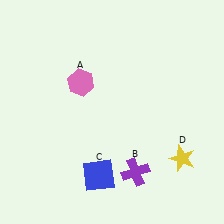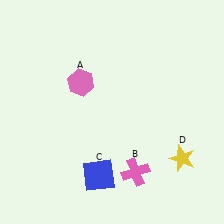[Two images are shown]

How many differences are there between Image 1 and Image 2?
There is 1 difference between the two images.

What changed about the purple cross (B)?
In Image 1, B is purple. In Image 2, it changed to pink.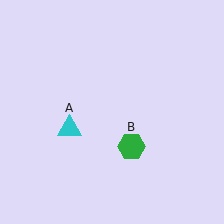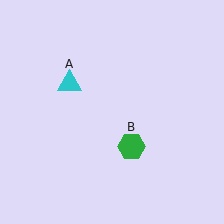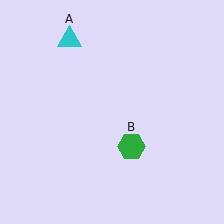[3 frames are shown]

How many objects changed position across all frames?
1 object changed position: cyan triangle (object A).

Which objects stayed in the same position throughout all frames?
Green hexagon (object B) remained stationary.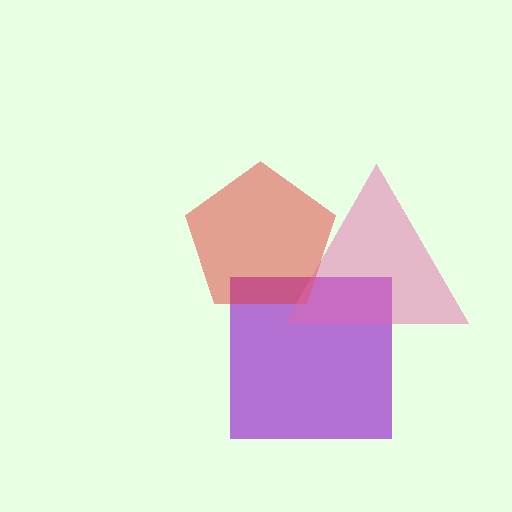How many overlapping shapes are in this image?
There are 3 overlapping shapes in the image.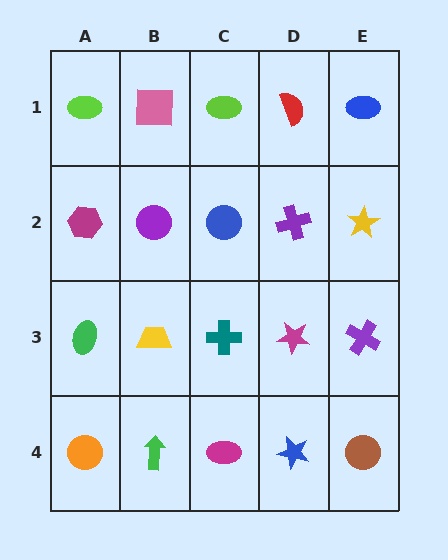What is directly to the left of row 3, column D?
A teal cross.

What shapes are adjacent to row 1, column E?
A yellow star (row 2, column E), a red semicircle (row 1, column D).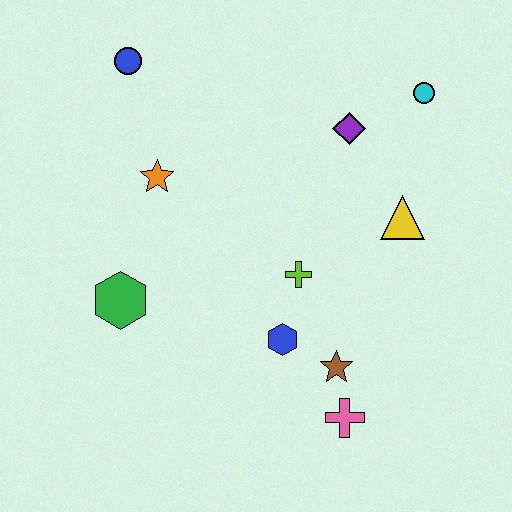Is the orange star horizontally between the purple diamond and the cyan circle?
No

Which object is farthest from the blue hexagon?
The blue circle is farthest from the blue hexagon.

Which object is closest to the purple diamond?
The cyan circle is closest to the purple diamond.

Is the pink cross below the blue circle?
Yes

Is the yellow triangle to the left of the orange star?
No